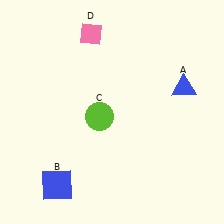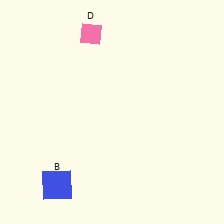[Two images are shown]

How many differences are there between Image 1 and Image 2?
There are 2 differences between the two images.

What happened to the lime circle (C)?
The lime circle (C) was removed in Image 2. It was in the bottom-left area of Image 1.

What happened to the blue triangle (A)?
The blue triangle (A) was removed in Image 2. It was in the top-right area of Image 1.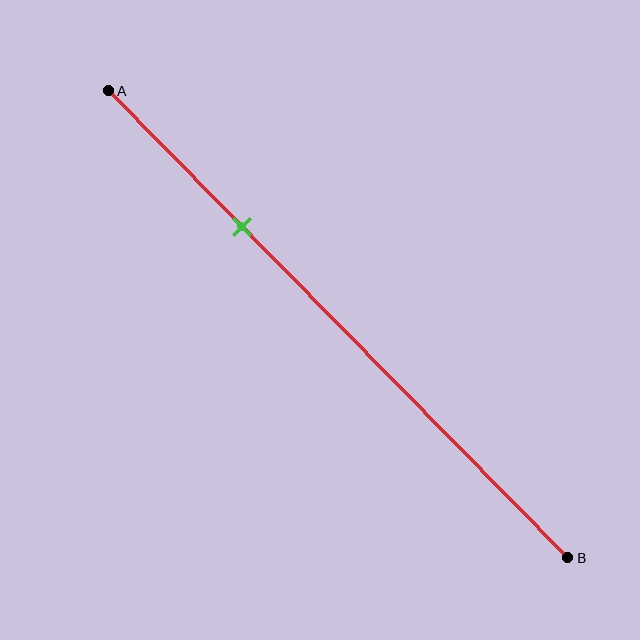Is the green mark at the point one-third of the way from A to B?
No, the mark is at about 30% from A, not at the 33% one-third point.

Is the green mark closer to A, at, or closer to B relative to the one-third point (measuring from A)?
The green mark is closer to point A than the one-third point of segment AB.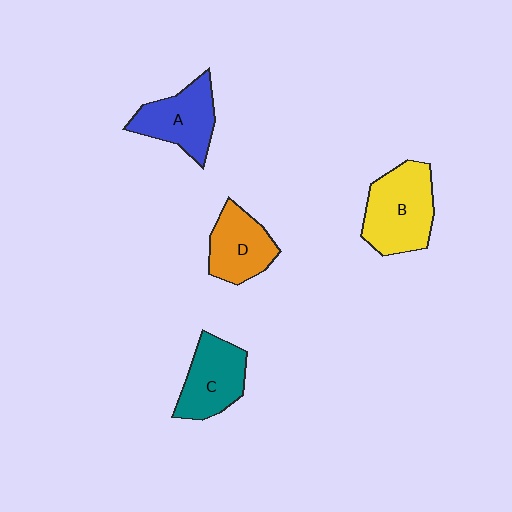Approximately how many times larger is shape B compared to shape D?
Approximately 1.4 times.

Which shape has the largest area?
Shape B (yellow).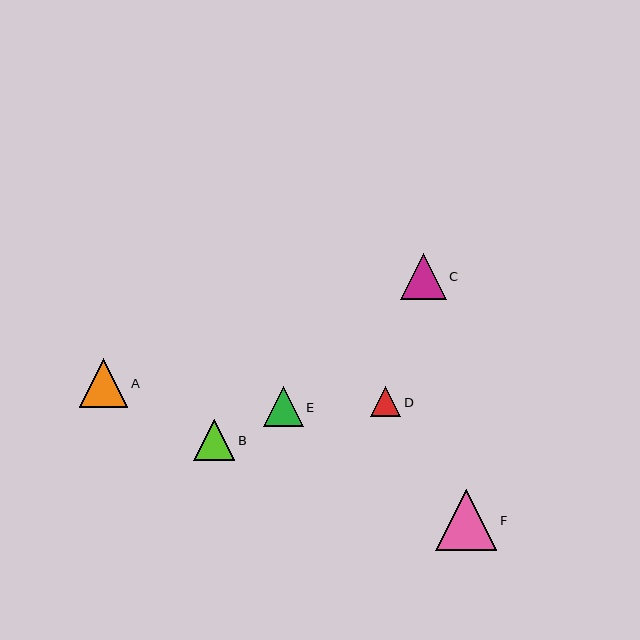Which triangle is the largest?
Triangle F is the largest with a size of approximately 61 pixels.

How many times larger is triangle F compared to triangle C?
Triangle F is approximately 1.3 times the size of triangle C.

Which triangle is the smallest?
Triangle D is the smallest with a size of approximately 30 pixels.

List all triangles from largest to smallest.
From largest to smallest: F, A, C, B, E, D.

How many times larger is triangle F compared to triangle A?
Triangle F is approximately 1.3 times the size of triangle A.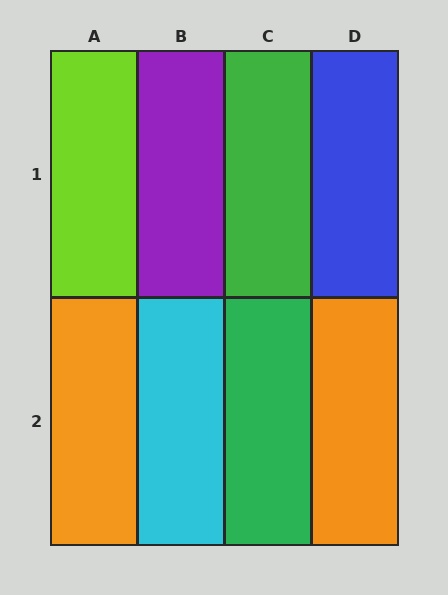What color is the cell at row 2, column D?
Orange.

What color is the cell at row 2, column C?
Green.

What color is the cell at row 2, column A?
Orange.